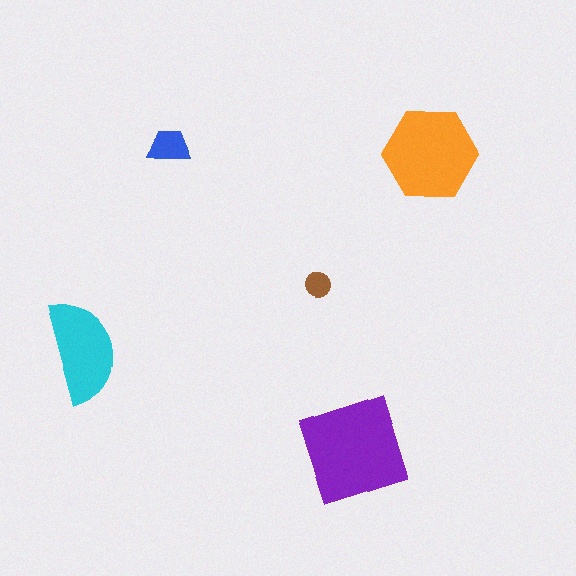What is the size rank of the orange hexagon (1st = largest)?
2nd.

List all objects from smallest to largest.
The brown circle, the blue trapezoid, the cyan semicircle, the orange hexagon, the purple diamond.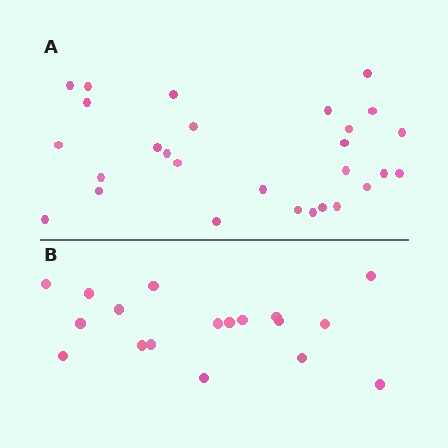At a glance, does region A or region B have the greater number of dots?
Region A (the top region) has more dots.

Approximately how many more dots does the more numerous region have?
Region A has roughly 10 or so more dots than region B.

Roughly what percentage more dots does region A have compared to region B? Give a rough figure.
About 55% more.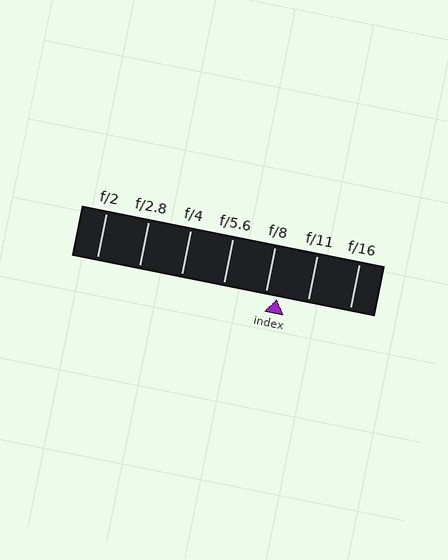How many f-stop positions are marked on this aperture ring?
There are 7 f-stop positions marked.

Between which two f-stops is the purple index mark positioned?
The index mark is between f/8 and f/11.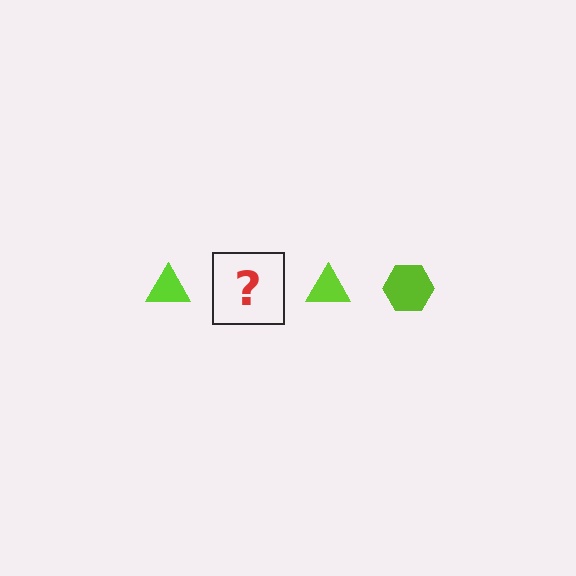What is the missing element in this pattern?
The missing element is a lime hexagon.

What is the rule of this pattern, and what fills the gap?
The rule is that the pattern cycles through triangle, hexagon shapes in lime. The gap should be filled with a lime hexagon.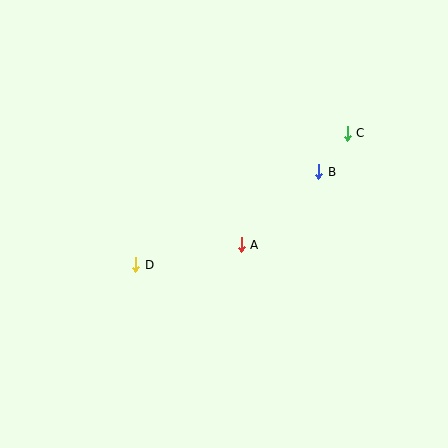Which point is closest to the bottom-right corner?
Point A is closest to the bottom-right corner.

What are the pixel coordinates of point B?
Point B is at (319, 172).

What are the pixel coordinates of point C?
Point C is at (347, 133).